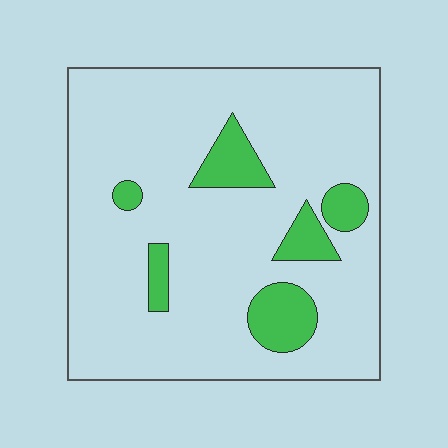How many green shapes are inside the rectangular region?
6.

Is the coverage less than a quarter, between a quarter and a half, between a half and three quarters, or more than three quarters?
Less than a quarter.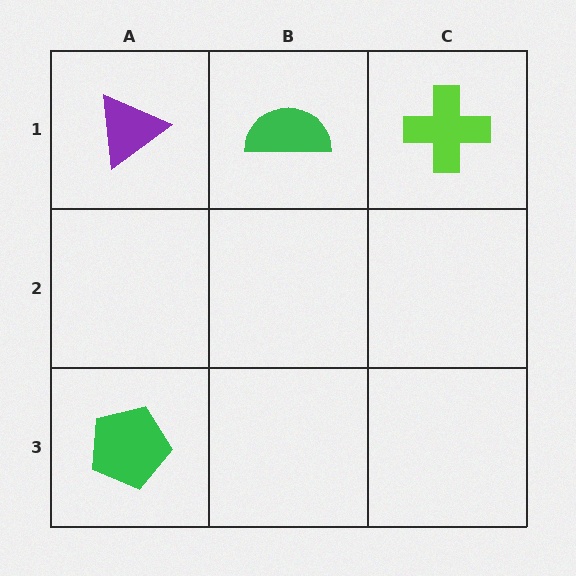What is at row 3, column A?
A green pentagon.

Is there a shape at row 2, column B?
No, that cell is empty.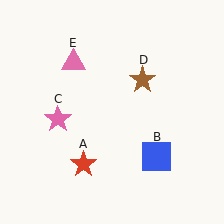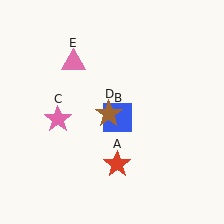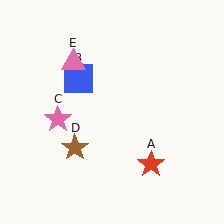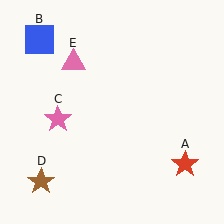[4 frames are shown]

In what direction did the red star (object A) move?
The red star (object A) moved right.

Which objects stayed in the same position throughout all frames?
Pink star (object C) and pink triangle (object E) remained stationary.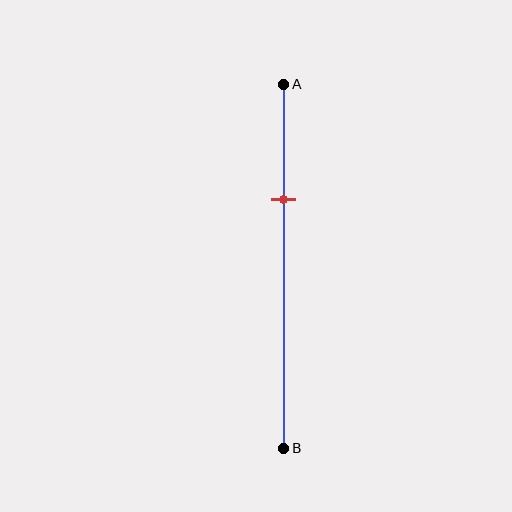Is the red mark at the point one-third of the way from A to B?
Yes, the mark is approximately at the one-third point.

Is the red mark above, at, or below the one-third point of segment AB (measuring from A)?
The red mark is approximately at the one-third point of segment AB.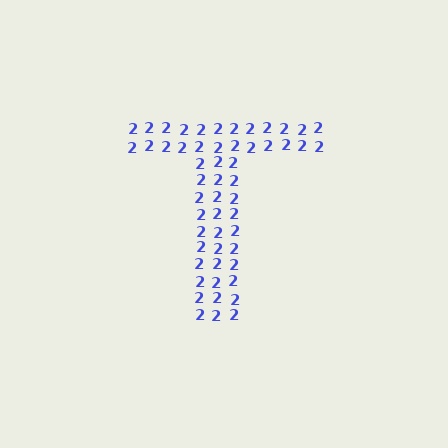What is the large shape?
The large shape is the letter T.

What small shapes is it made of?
It is made of small digit 2's.